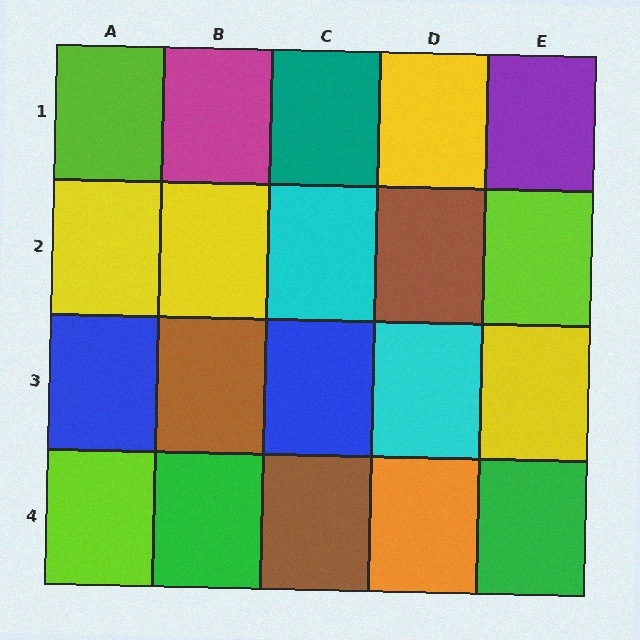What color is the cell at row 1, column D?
Yellow.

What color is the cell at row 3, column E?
Yellow.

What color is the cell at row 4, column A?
Lime.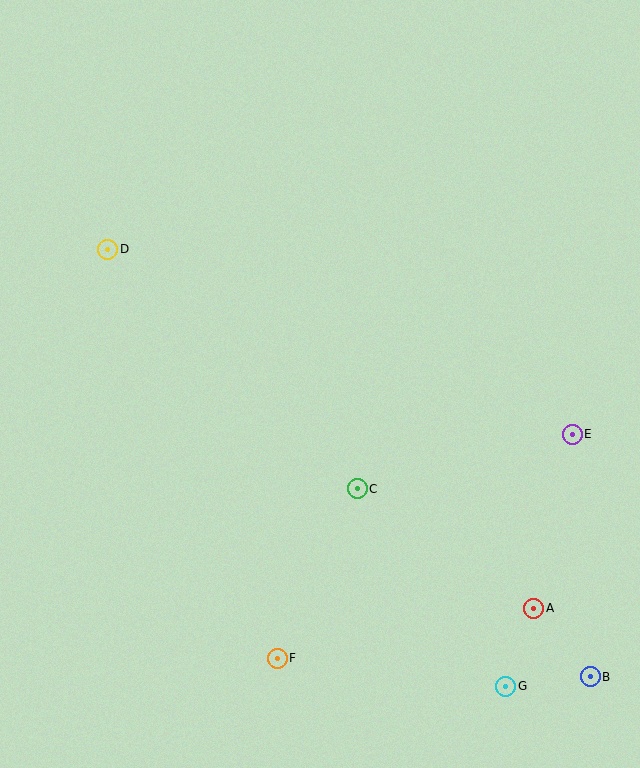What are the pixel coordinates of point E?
Point E is at (572, 434).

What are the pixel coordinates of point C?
Point C is at (357, 489).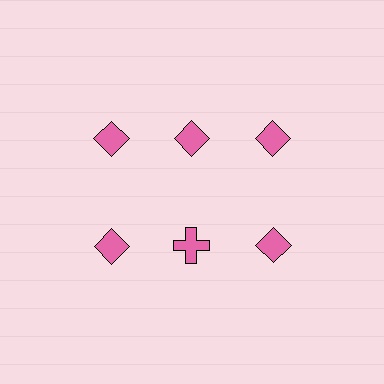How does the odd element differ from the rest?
It has a different shape: cross instead of diamond.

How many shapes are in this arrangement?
There are 6 shapes arranged in a grid pattern.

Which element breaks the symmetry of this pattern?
The pink cross in the second row, second from left column breaks the symmetry. All other shapes are pink diamonds.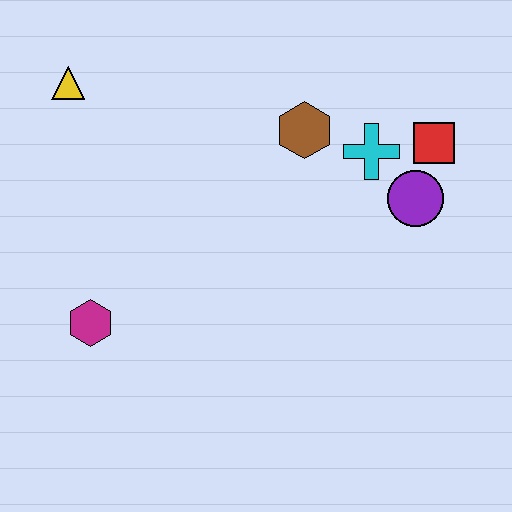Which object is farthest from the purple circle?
The yellow triangle is farthest from the purple circle.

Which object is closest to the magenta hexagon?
The yellow triangle is closest to the magenta hexagon.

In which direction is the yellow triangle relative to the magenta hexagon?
The yellow triangle is above the magenta hexagon.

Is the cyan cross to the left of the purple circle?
Yes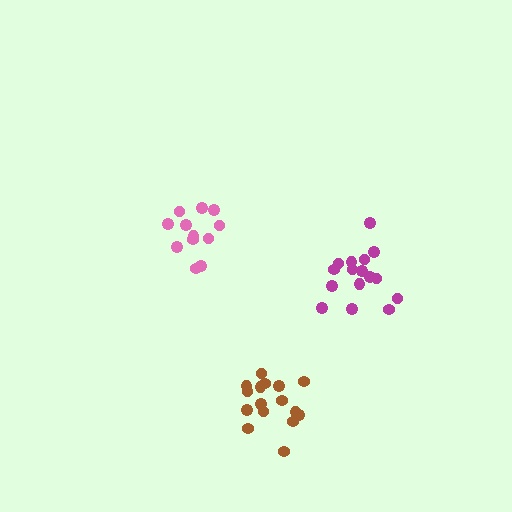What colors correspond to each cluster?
The clusters are colored: pink, brown, magenta.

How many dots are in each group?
Group 1: 12 dots, Group 2: 16 dots, Group 3: 16 dots (44 total).